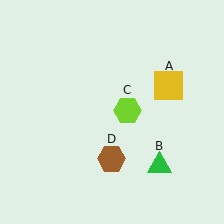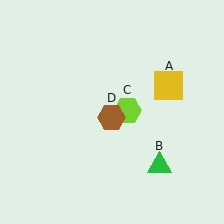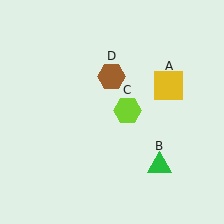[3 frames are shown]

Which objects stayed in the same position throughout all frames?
Yellow square (object A) and green triangle (object B) and lime hexagon (object C) remained stationary.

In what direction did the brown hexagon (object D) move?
The brown hexagon (object D) moved up.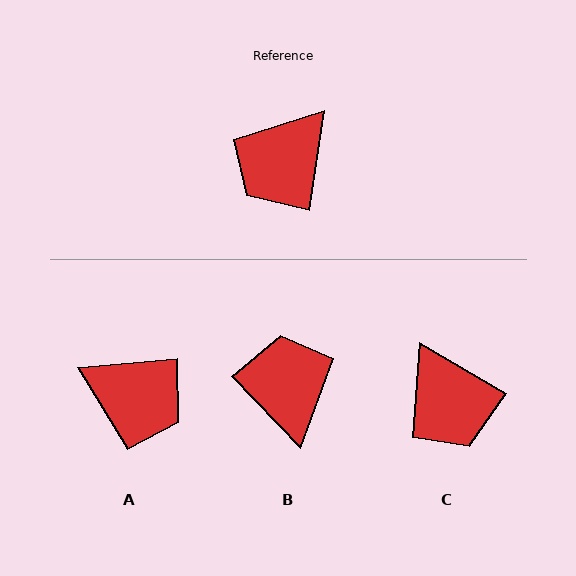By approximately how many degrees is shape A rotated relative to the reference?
Approximately 104 degrees counter-clockwise.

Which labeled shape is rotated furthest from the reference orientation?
B, about 128 degrees away.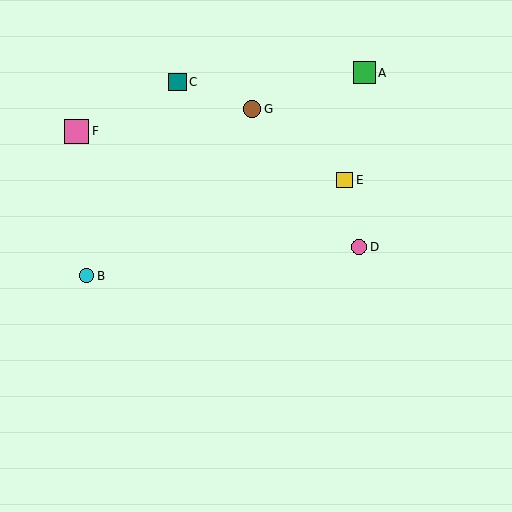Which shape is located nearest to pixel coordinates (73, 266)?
The cyan circle (labeled B) at (87, 276) is nearest to that location.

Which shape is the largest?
The pink square (labeled F) is the largest.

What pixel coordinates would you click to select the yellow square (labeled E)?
Click at (345, 180) to select the yellow square E.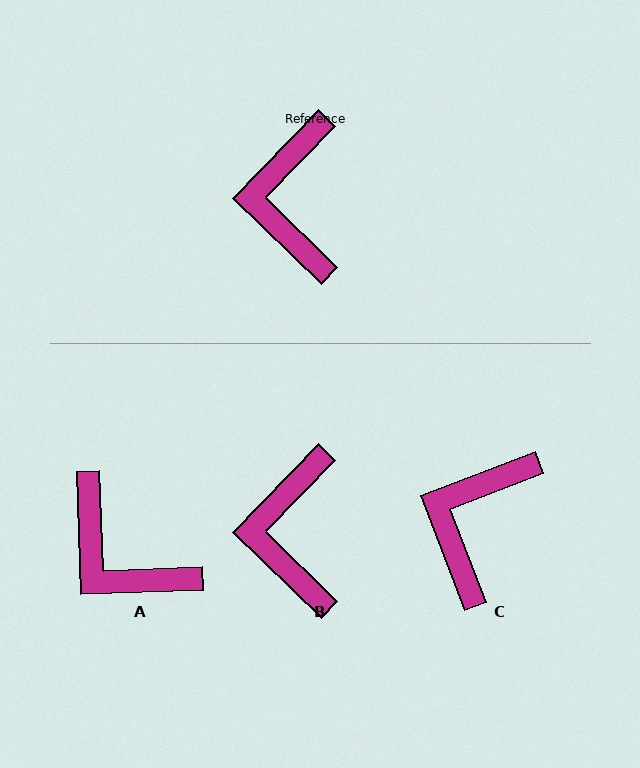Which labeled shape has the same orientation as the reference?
B.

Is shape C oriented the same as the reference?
No, it is off by about 24 degrees.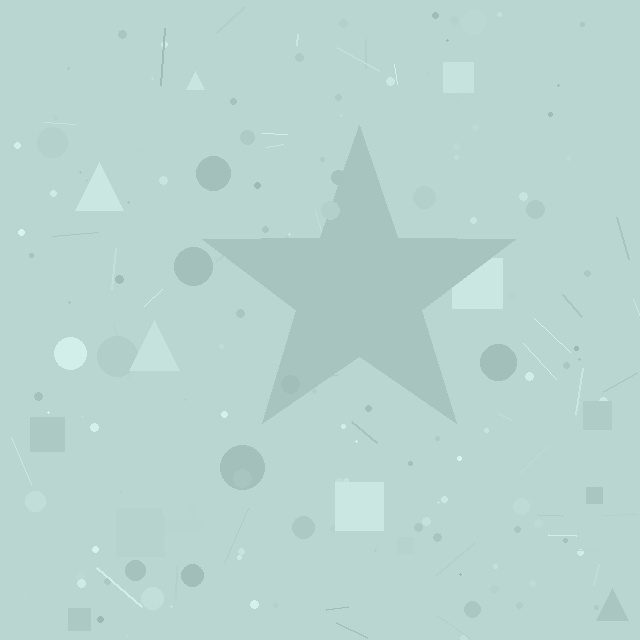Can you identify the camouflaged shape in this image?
The camouflaged shape is a star.